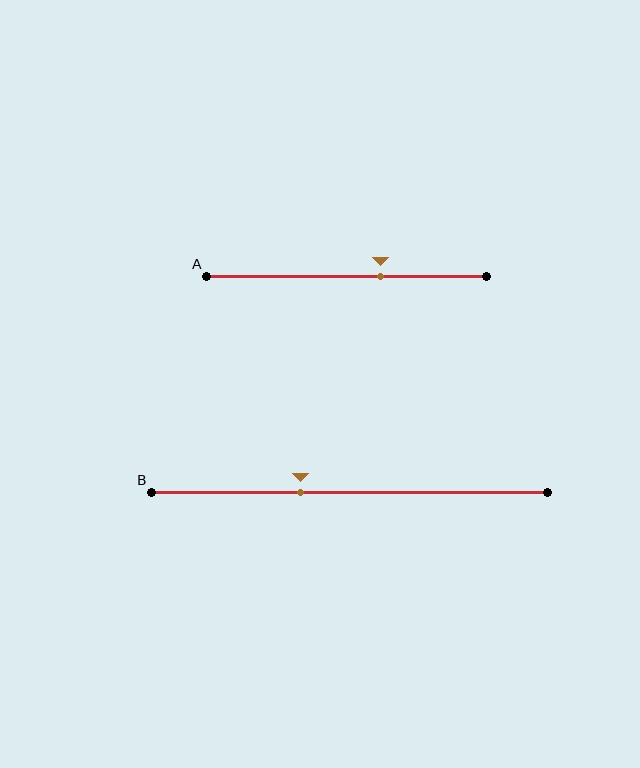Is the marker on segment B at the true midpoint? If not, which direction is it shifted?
No, the marker on segment B is shifted to the left by about 12% of the segment length.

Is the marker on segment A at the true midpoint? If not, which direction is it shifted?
No, the marker on segment A is shifted to the right by about 12% of the segment length.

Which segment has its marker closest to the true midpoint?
Segment A has its marker closest to the true midpoint.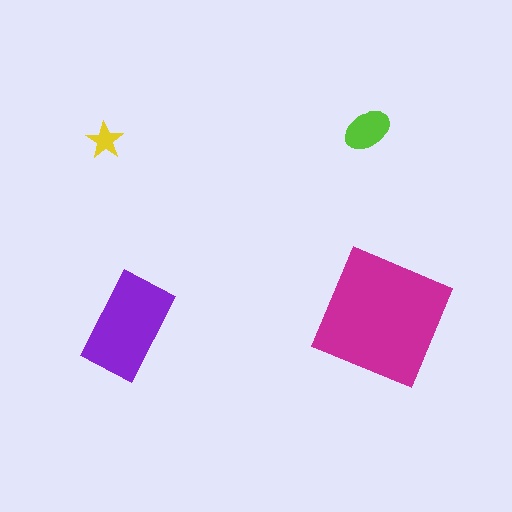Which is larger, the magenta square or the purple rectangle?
The magenta square.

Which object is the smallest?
The yellow star.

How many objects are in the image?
There are 4 objects in the image.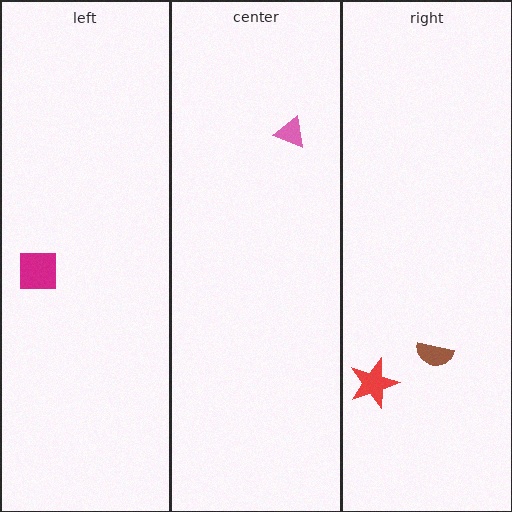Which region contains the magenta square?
The left region.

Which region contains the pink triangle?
The center region.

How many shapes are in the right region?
2.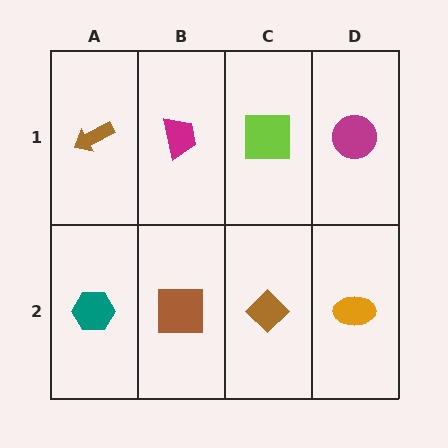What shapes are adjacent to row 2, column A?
A brown arrow (row 1, column A), a brown square (row 2, column B).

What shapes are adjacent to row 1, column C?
A brown diamond (row 2, column C), a magenta trapezoid (row 1, column B), a magenta circle (row 1, column D).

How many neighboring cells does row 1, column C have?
3.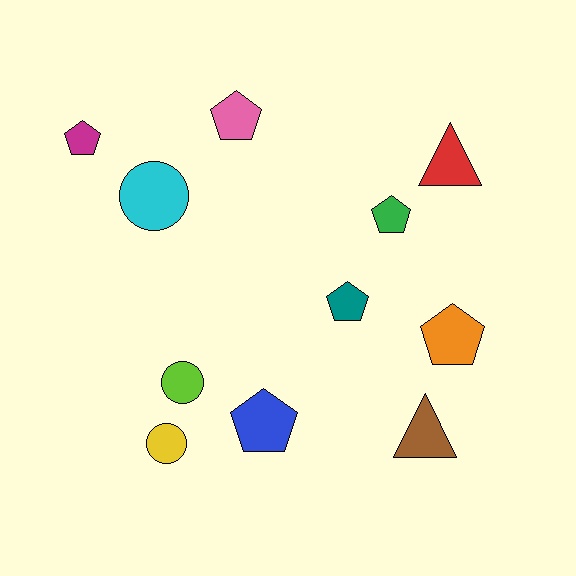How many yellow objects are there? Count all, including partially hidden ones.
There is 1 yellow object.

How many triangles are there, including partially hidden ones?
There are 2 triangles.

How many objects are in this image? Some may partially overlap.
There are 11 objects.